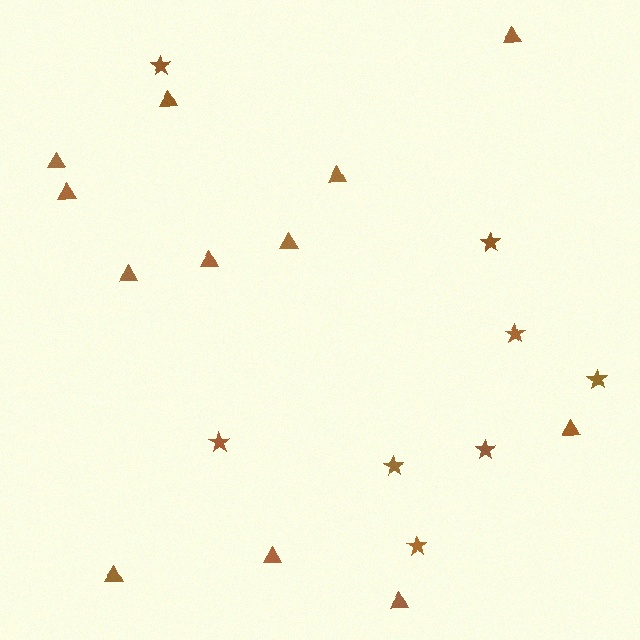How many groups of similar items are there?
There are 2 groups: one group of triangles (12) and one group of stars (8).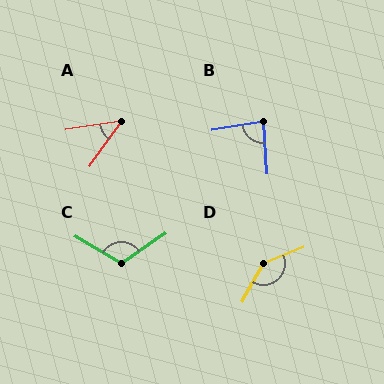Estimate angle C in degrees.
Approximately 115 degrees.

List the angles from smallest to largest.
A (46°), B (85°), C (115°), D (141°).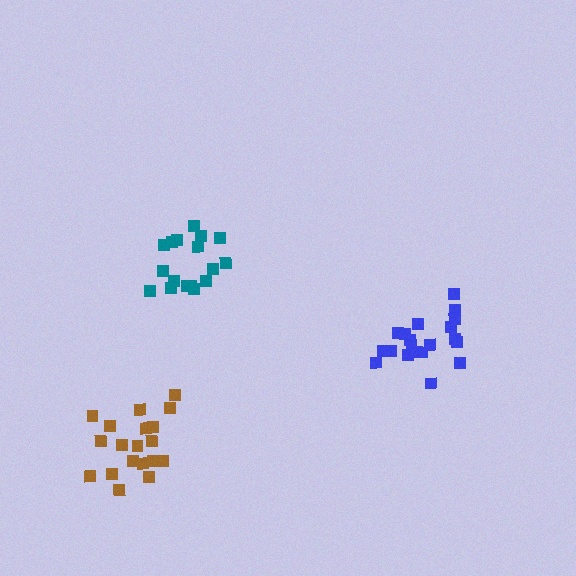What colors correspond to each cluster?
The clusters are colored: teal, brown, blue.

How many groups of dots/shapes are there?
There are 3 groups.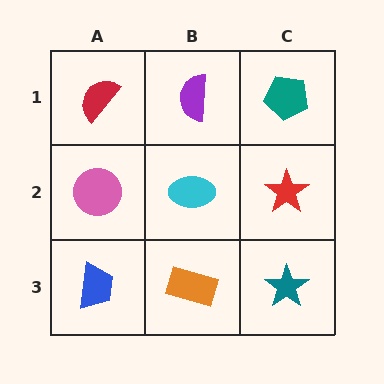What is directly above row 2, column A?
A red semicircle.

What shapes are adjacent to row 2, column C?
A teal pentagon (row 1, column C), a teal star (row 3, column C), a cyan ellipse (row 2, column B).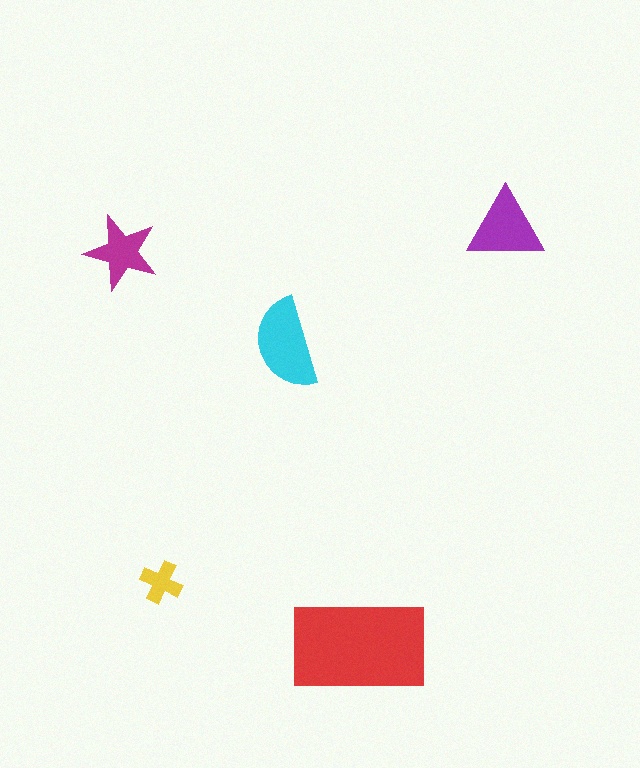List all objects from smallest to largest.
The yellow cross, the magenta star, the purple triangle, the cyan semicircle, the red rectangle.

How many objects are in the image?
There are 5 objects in the image.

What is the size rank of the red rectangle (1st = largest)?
1st.